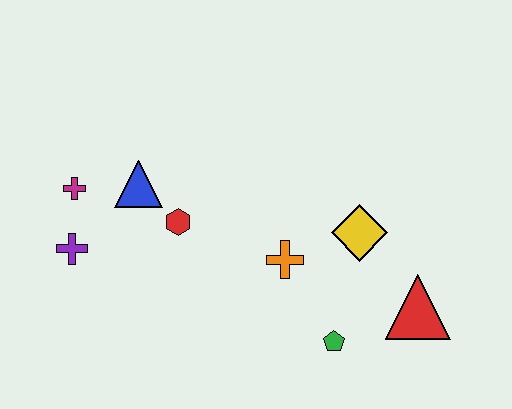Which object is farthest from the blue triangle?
The red triangle is farthest from the blue triangle.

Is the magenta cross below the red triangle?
No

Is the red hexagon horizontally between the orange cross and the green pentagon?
No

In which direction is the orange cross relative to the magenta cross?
The orange cross is to the right of the magenta cross.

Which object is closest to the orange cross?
The yellow diamond is closest to the orange cross.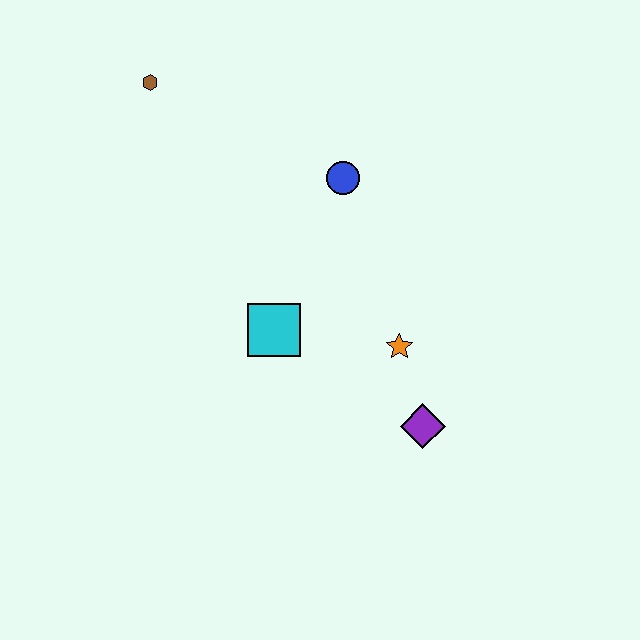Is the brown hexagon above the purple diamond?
Yes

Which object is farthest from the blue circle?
The purple diamond is farthest from the blue circle.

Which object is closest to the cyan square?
The orange star is closest to the cyan square.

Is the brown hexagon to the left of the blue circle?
Yes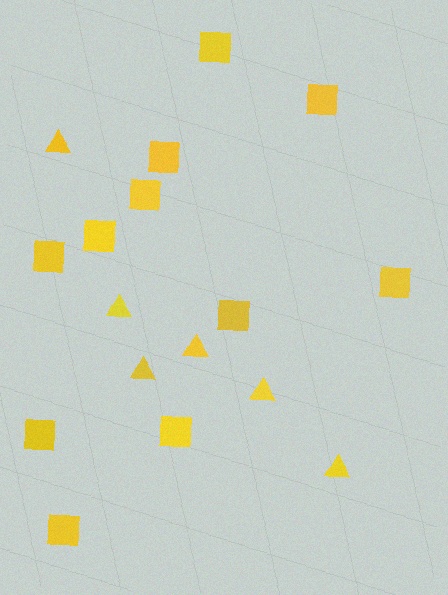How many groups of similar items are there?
There are 2 groups: one group of triangles (6) and one group of squares (11).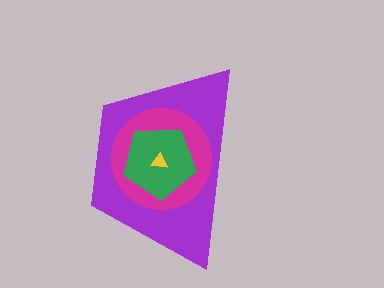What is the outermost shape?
The purple trapezoid.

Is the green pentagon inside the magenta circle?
Yes.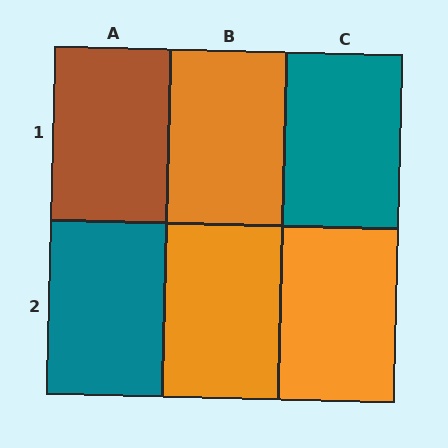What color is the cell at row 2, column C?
Orange.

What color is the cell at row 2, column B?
Orange.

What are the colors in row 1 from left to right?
Brown, orange, teal.